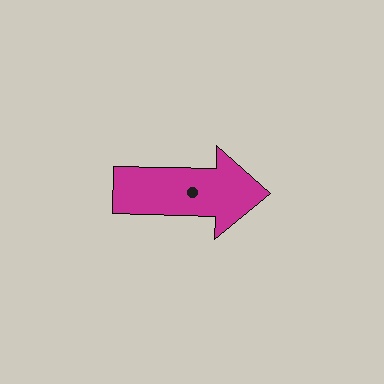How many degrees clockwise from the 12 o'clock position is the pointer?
Approximately 91 degrees.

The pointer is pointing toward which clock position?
Roughly 3 o'clock.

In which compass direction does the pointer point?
East.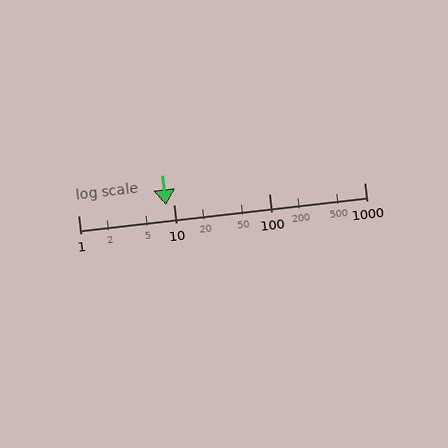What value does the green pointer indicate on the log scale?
The pointer indicates approximately 8.4.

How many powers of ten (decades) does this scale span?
The scale spans 3 decades, from 1 to 1000.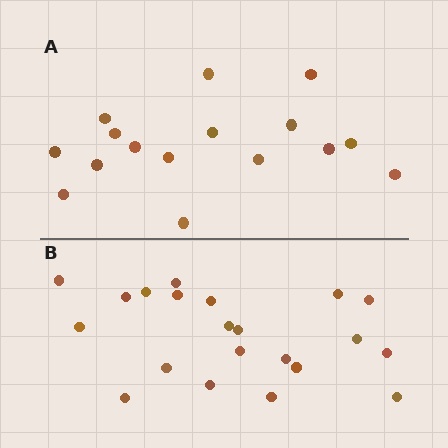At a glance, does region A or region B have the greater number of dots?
Region B (the bottom region) has more dots.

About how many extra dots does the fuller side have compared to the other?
Region B has about 5 more dots than region A.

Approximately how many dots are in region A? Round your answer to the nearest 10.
About 20 dots. (The exact count is 16, which rounds to 20.)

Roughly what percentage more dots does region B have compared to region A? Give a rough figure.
About 30% more.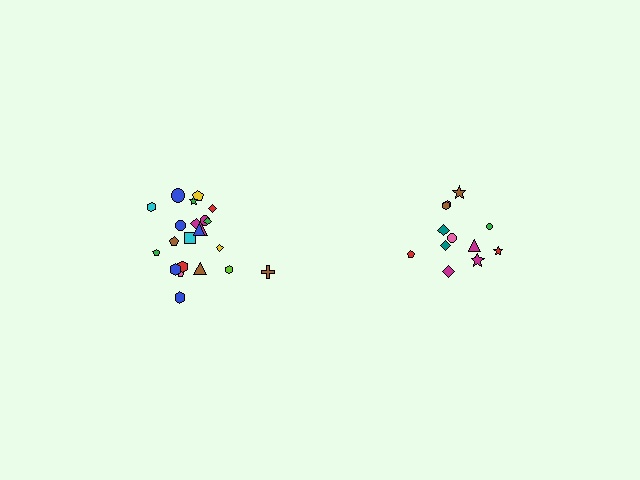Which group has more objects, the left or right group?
The left group.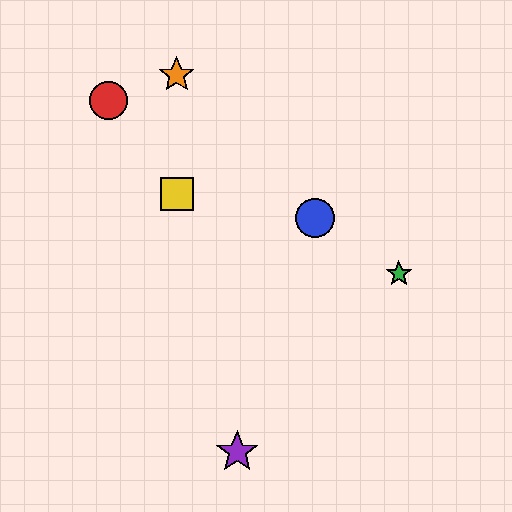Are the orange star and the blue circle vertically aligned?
No, the orange star is at x≈177 and the blue circle is at x≈315.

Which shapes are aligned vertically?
The yellow square, the orange star are aligned vertically.